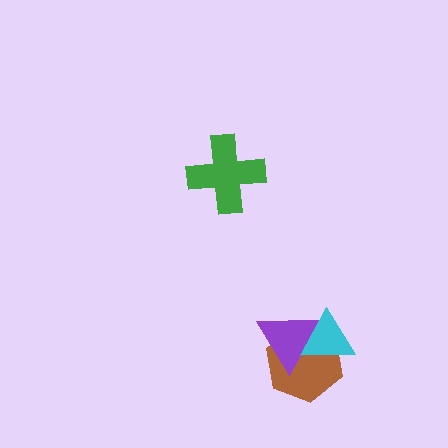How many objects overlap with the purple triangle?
2 objects overlap with the purple triangle.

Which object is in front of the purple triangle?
The cyan triangle is in front of the purple triangle.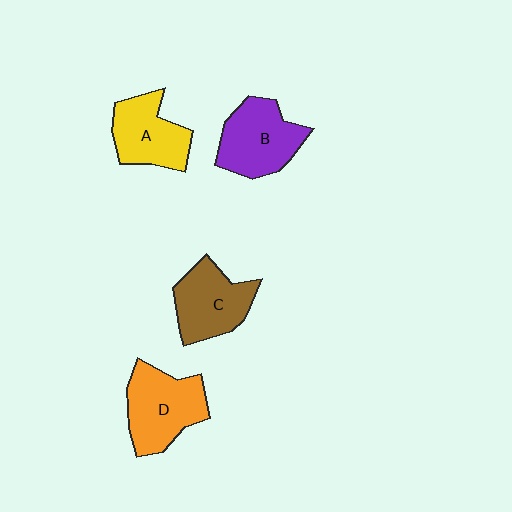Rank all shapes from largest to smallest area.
From largest to smallest: D (orange), B (purple), C (brown), A (yellow).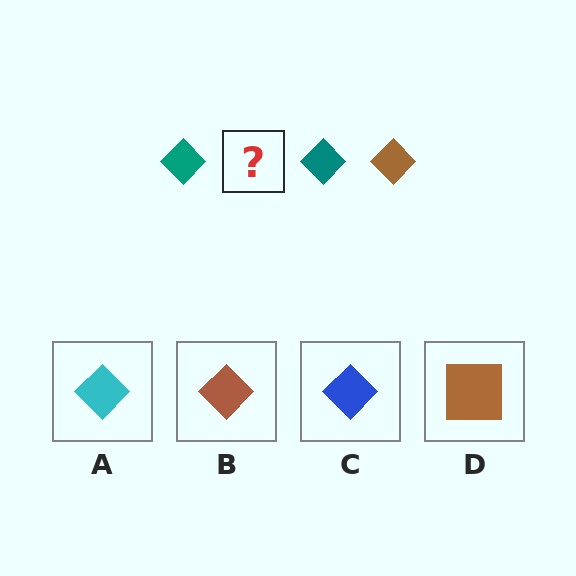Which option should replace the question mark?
Option B.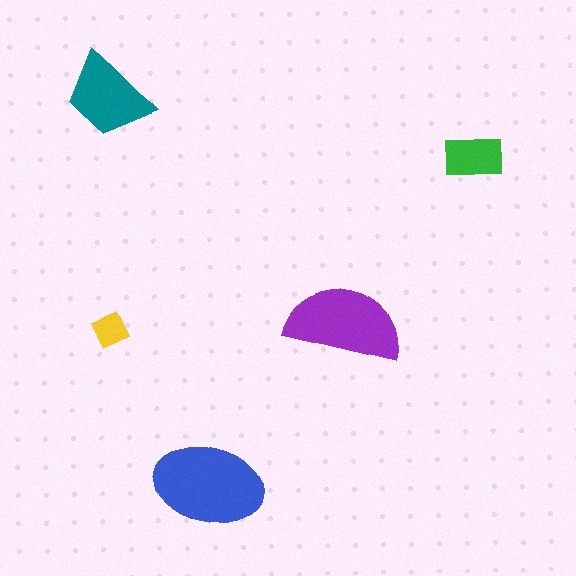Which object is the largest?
The blue ellipse.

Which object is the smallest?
The yellow diamond.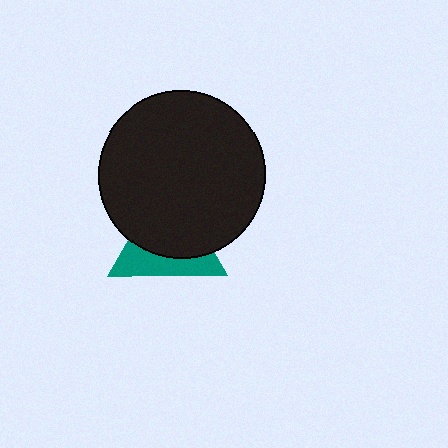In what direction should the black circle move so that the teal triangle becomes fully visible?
The black circle should move up. That is the shortest direction to clear the overlap and leave the teal triangle fully visible.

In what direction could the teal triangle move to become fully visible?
The teal triangle could move down. That would shift it out from behind the black circle entirely.